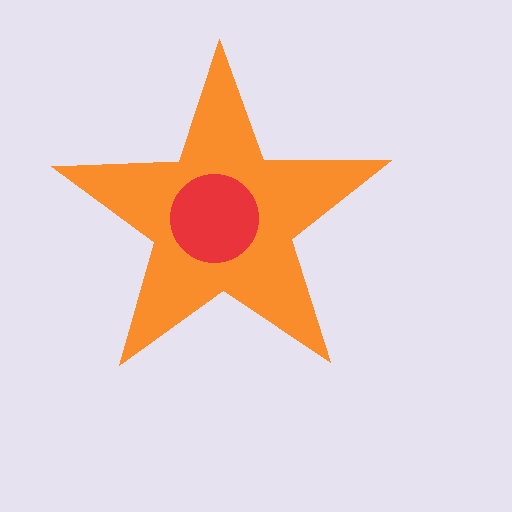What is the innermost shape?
The red circle.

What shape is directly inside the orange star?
The red circle.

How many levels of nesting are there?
2.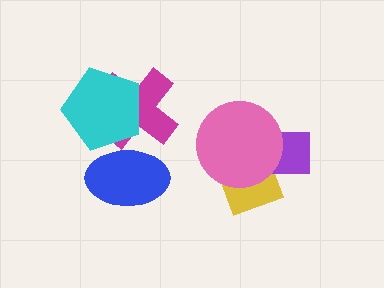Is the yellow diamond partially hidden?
Yes, it is partially covered by another shape.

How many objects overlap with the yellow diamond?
2 objects overlap with the yellow diamond.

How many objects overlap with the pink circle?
2 objects overlap with the pink circle.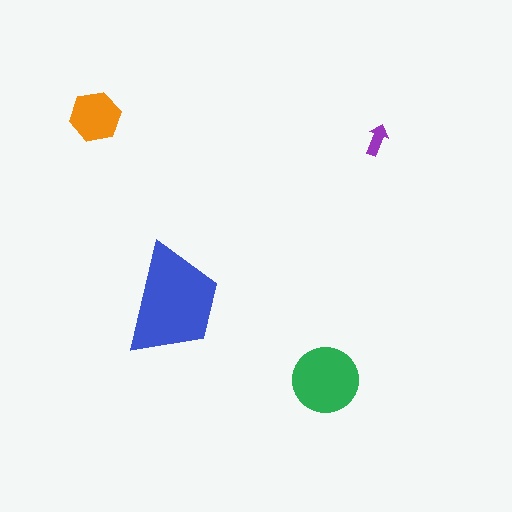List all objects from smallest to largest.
The purple arrow, the orange hexagon, the green circle, the blue trapezoid.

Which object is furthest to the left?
The orange hexagon is leftmost.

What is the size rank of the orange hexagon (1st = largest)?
3rd.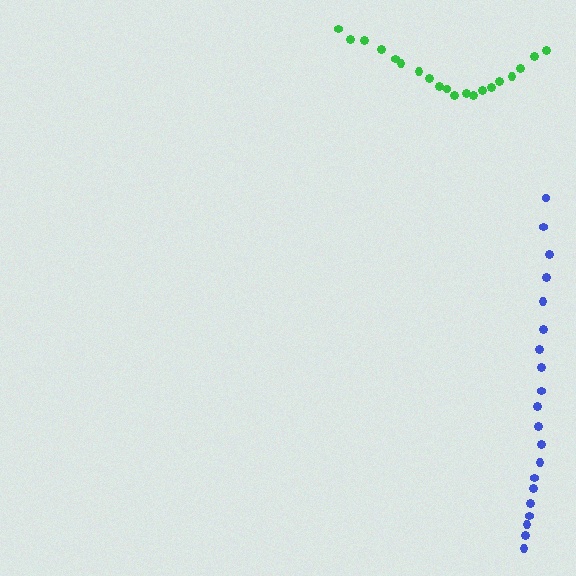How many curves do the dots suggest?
There are 2 distinct paths.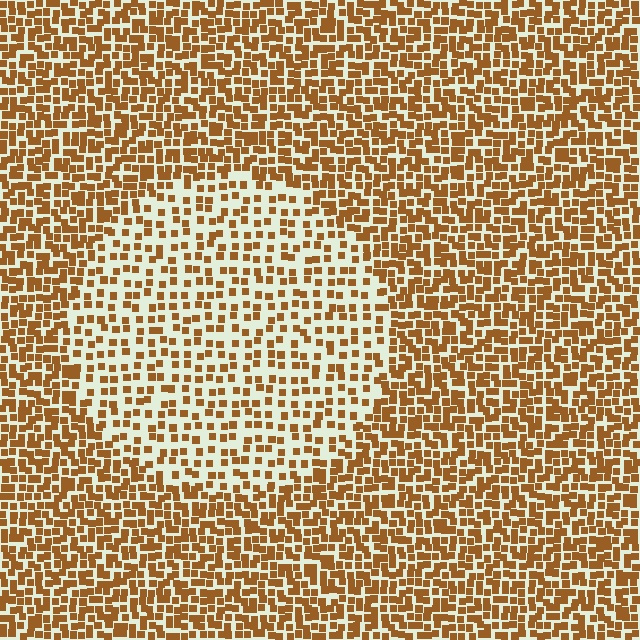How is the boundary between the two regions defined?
The boundary is defined by a change in element density (approximately 1.9x ratio). All elements are the same color, size, and shape.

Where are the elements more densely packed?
The elements are more densely packed outside the circle boundary.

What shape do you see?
I see a circle.